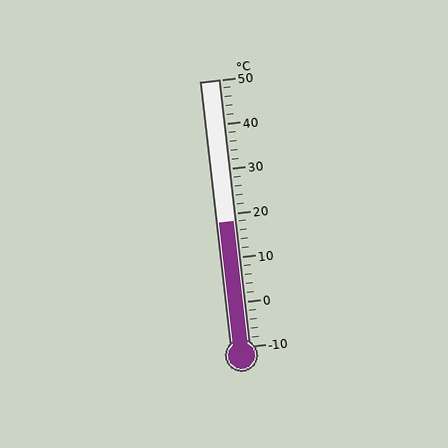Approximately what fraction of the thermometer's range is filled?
The thermometer is filled to approximately 45% of its range.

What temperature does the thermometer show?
The thermometer shows approximately 18°C.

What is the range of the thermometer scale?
The thermometer scale ranges from -10°C to 50°C.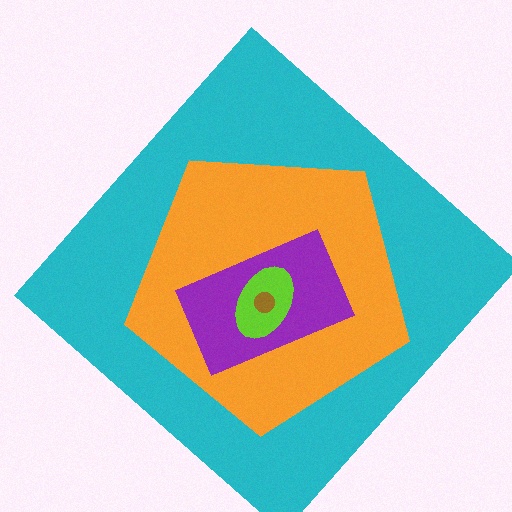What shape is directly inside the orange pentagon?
The purple rectangle.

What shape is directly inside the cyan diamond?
The orange pentagon.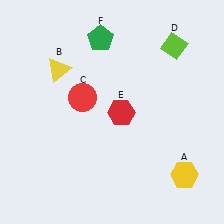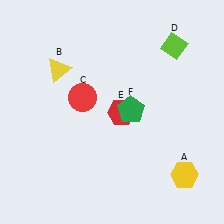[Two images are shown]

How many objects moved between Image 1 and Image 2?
1 object moved between the two images.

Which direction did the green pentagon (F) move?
The green pentagon (F) moved down.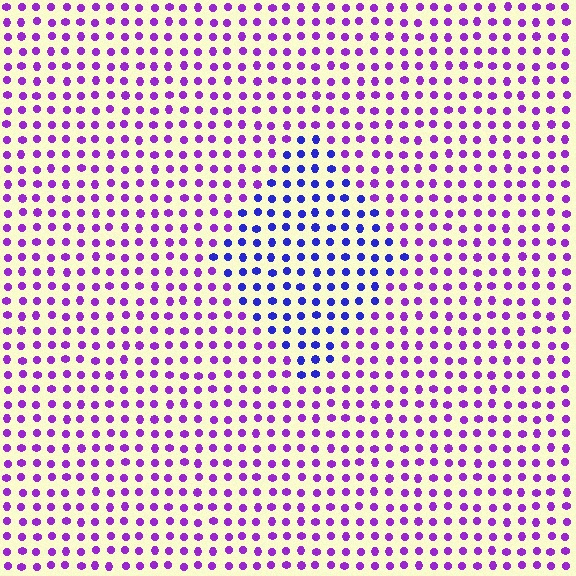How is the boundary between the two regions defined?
The boundary is defined purely by a slight shift in hue (about 41 degrees). Spacing, size, and orientation are identical on both sides.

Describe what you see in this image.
The image is filled with small purple elements in a uniform arrangement. A diamond-shaped region is visible where the elements are tinted to a slightly different hue, forming a subtle color boundary.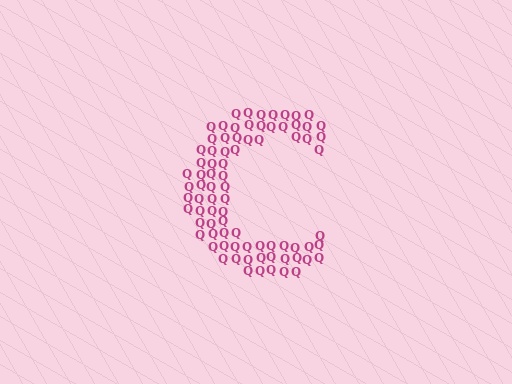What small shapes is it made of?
It is made of small letter Q's.